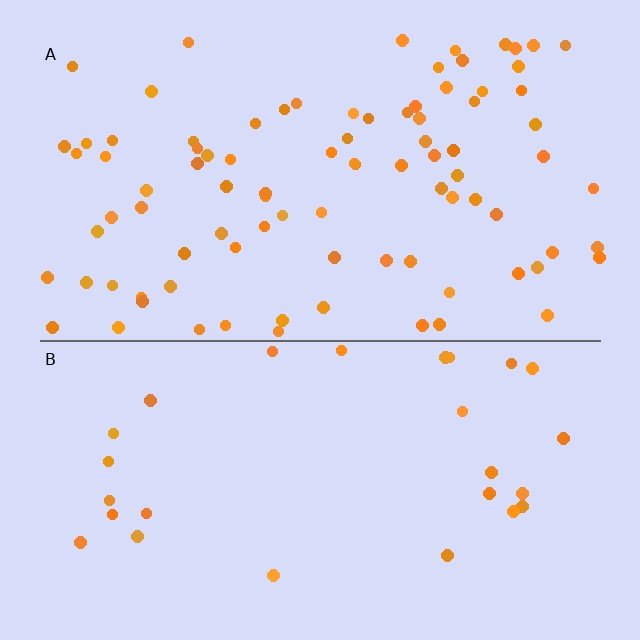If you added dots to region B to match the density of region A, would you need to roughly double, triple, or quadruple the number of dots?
Approximately triple.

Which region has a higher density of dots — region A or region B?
A (the top).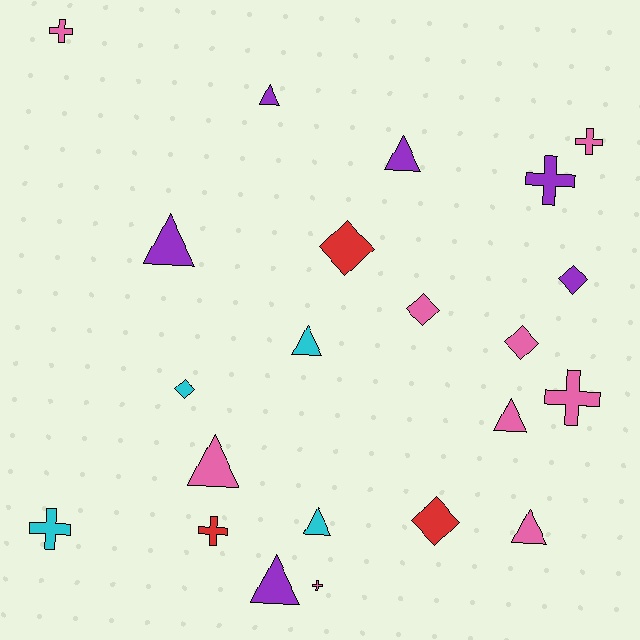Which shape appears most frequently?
Triangle, with 9 objects.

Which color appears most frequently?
Pink, with 9 objects.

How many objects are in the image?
There are 22 objects.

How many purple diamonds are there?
There is 1 purple diamond.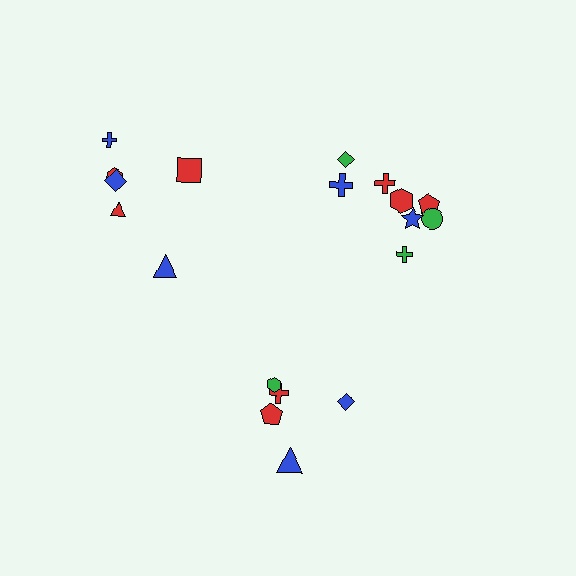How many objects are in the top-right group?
There are 8 objects.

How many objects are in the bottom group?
There are 5 objects.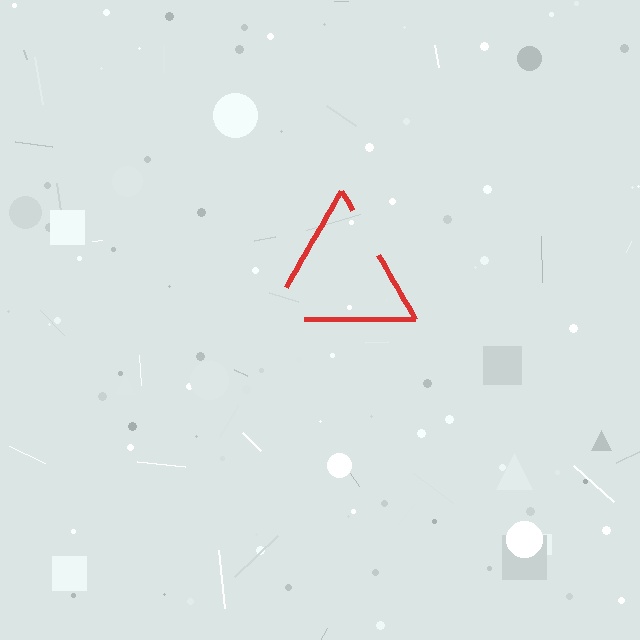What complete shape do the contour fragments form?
The contour fragments form a triangle.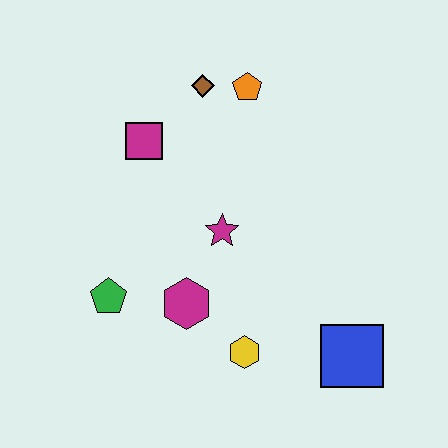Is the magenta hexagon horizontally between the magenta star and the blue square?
No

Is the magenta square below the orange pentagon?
Yes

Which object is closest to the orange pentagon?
The brown diamond is closest to the orange pentagon.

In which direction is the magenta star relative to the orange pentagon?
The magenta star is below the orange pentagon.